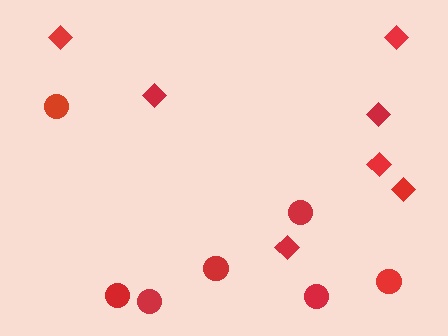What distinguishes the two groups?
There are 2 groups: one group of circles (7) and one group of diamonds (7).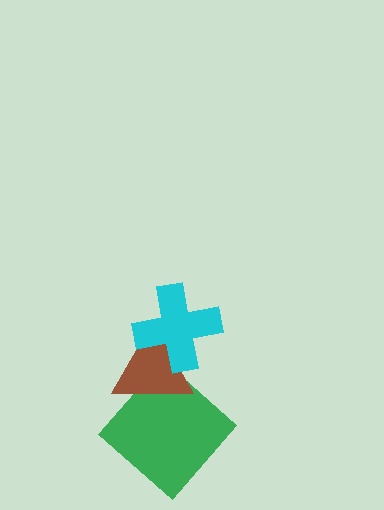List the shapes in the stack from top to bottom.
From top to bottom: the cyan cross, the brown triangle, the green diamond.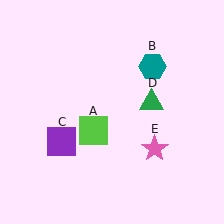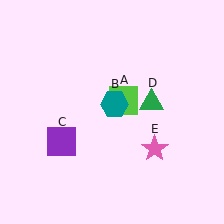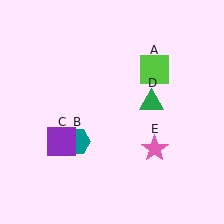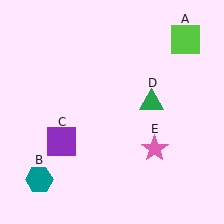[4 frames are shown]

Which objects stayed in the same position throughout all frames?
Purple square (object C) and green triangle (object D) and pink star (object E) remained stationary.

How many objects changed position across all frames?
2 objects changed position: lime square (object A), teal hexagon (object B).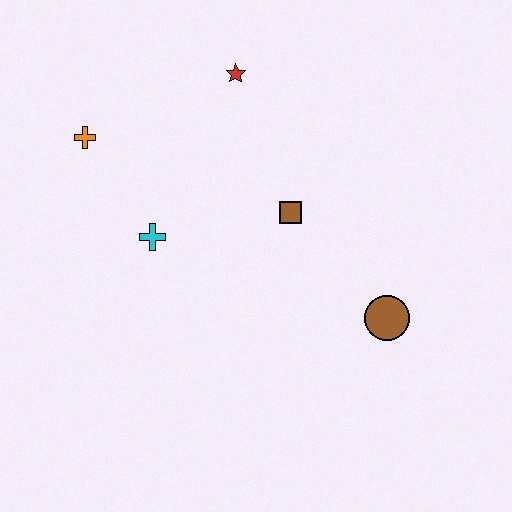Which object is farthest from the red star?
The brown circle is farthest from the red star.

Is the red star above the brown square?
Yes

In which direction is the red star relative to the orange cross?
The red star is to the right of the orange cross.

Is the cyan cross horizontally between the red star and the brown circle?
No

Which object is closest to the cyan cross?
The orange cross is closest to the cyan cross.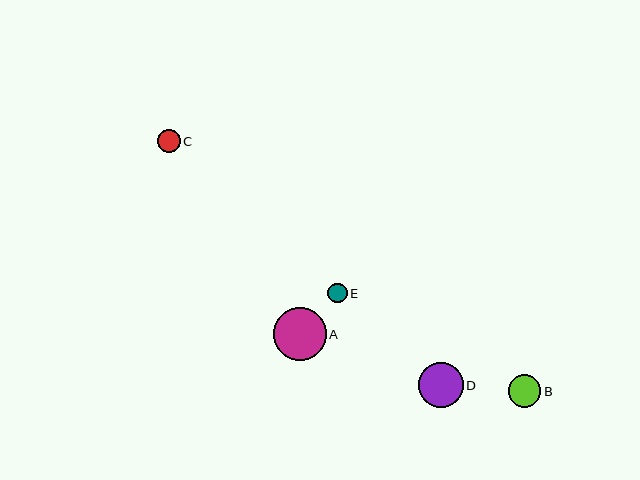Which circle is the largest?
Circle A is the largest with a size of approximately 53 pixels.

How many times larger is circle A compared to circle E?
Circle A is approximately 2.7 times the size of circle E.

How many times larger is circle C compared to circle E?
Circle C is approximately 1.2 times the size of circle E.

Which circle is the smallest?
Circle E is the smallest with a size of approximately 20 pixels.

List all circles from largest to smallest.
From largest to smallest: A, D, B, C, E.